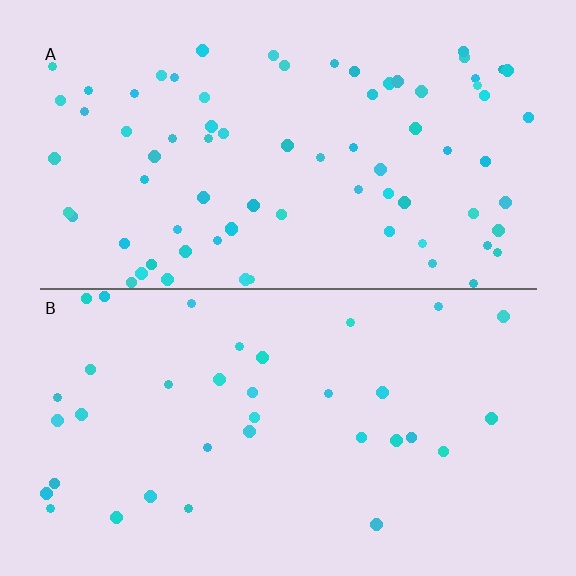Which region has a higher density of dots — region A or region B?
A (the top).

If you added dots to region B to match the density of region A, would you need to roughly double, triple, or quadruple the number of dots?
Approximately double.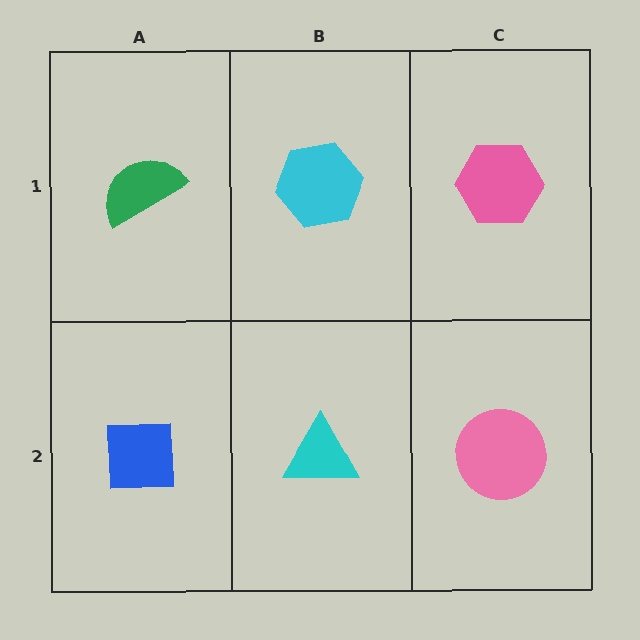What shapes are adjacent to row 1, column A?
A blue square (row 2, column A), a cyan hexagon (row 1, column B).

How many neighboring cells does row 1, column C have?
2.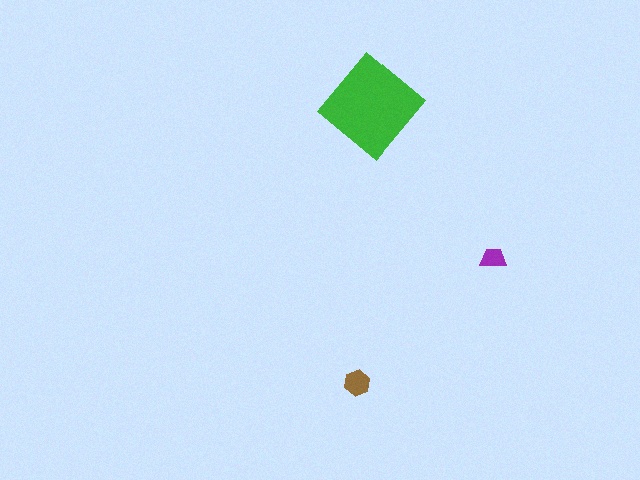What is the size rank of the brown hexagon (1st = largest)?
2nd.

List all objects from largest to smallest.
The green diamond, the brown hexagon, the purple trapezoid.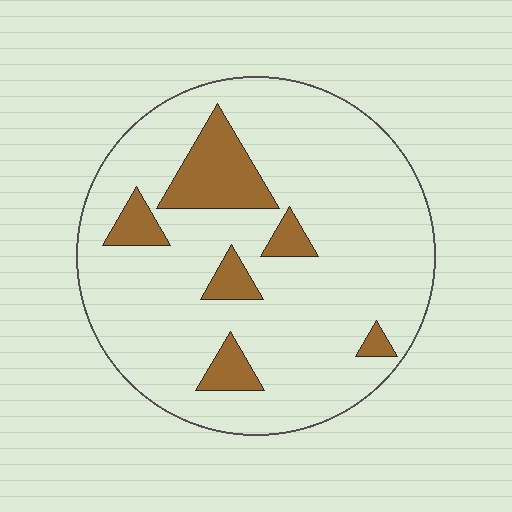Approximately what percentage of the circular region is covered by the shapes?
Approximately 15%.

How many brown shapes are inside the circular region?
6.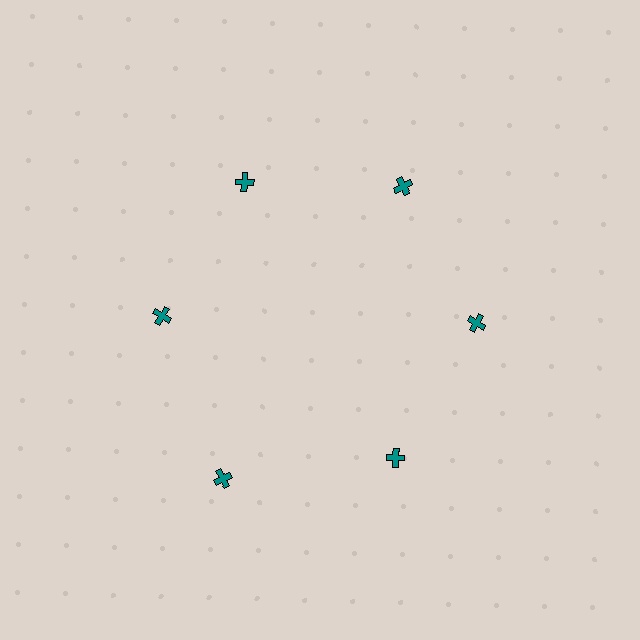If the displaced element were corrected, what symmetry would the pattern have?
It would have 6-fold rotational symmetry — the pattern would map onto itself every 60 degrees.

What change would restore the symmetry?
The symmetry would be restored by moving it inward, back onto the ring so that all 6 crosses sit at equal angles and equal distance from the center.